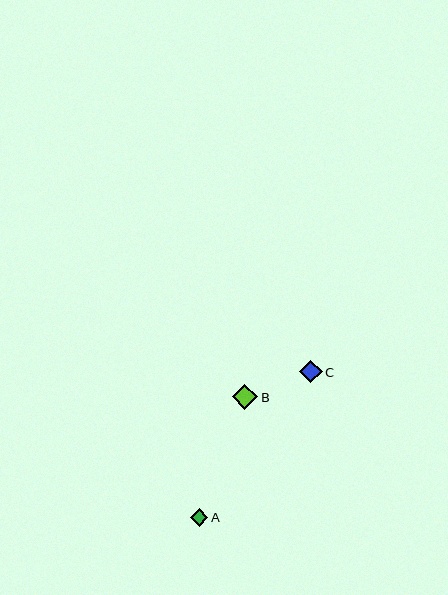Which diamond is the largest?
Diamond B is the largest with a size of approximately 25 pixels.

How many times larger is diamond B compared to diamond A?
Diamond B is approximately 1.4 times the size of diamond A.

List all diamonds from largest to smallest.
From largest to smallest: B, C, A.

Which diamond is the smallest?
Diamond A is the smallest with a size of approximately 18 pixels.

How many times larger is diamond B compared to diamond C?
Diamond B is approximately 1.1 times the size of diamond C.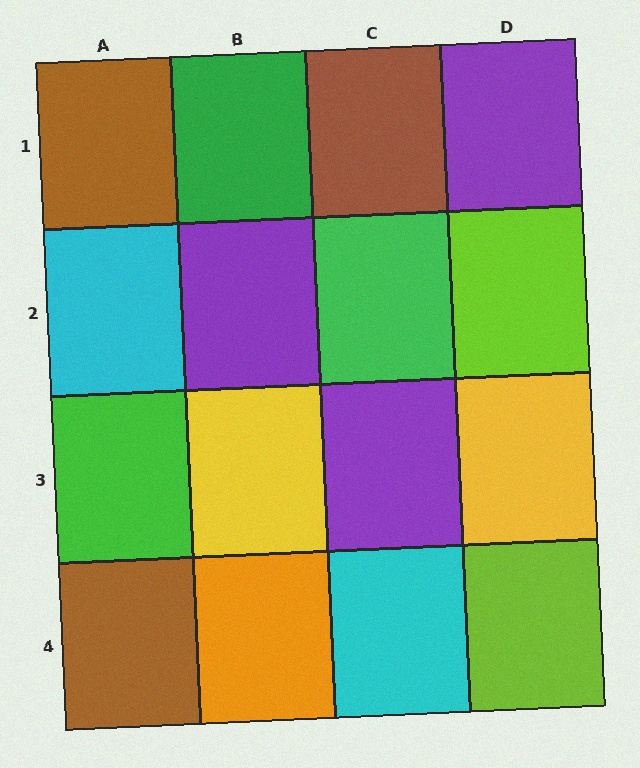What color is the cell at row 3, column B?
Yellow.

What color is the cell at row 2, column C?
Green.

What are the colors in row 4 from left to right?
Brown, orange, cyan, lime.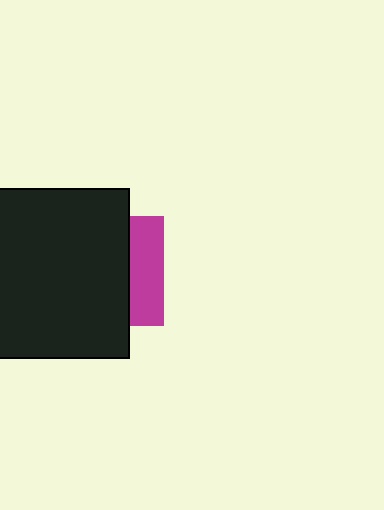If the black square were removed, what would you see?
You would see the complete magenta square.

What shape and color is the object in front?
The object in front is a black square.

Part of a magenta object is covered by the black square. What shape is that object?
It is a square.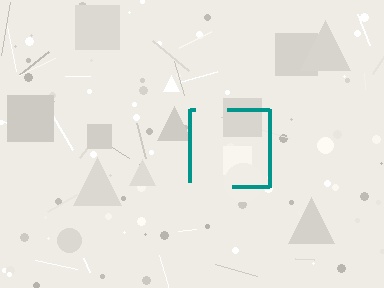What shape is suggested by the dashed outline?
The dashed outline suggests a square.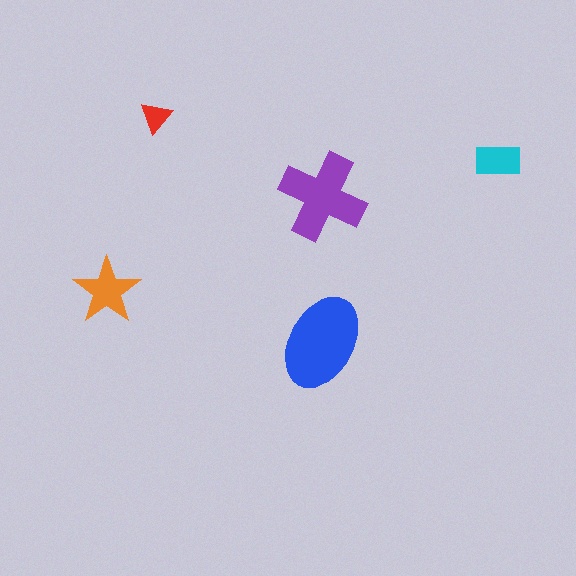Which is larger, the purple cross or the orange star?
The purple cross.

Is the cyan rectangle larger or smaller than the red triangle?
Larger.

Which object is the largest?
The blue ellipse.